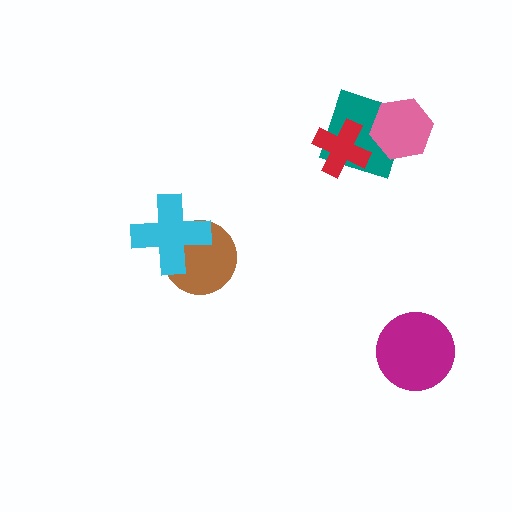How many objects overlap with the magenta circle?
0 objects overlap with the magenta circle.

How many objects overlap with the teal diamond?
2 objects overlap with the teal diamond.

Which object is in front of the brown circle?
The cyan cross is in front of the brown circle.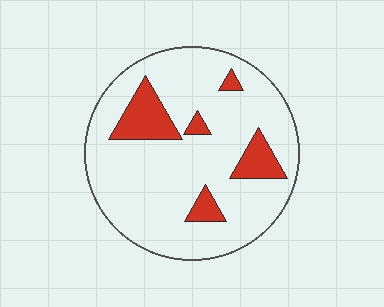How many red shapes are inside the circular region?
5.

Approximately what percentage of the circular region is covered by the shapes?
Approximately 15%.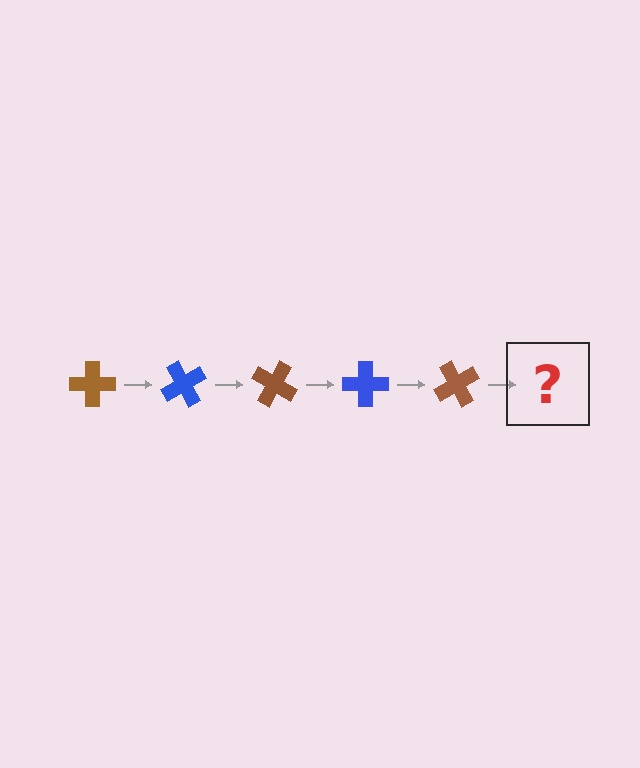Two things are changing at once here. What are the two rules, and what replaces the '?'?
The two rules are that it rotates 60 degrees each step and the color cycles through brown and blue. The '?' should be a blue cross, rotated 300 degrees from the start.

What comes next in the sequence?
The next element should be a blue cross, rotated 300 degrees from the start.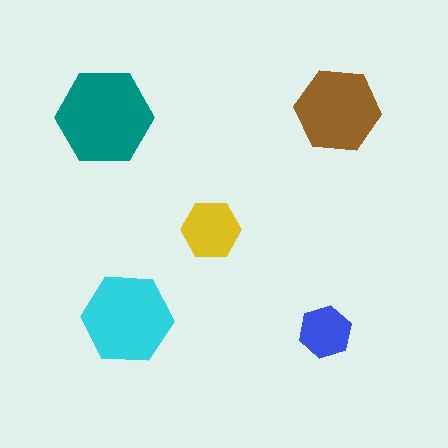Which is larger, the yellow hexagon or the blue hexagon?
The yellow one.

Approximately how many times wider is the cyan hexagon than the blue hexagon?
About 1.5 times wider.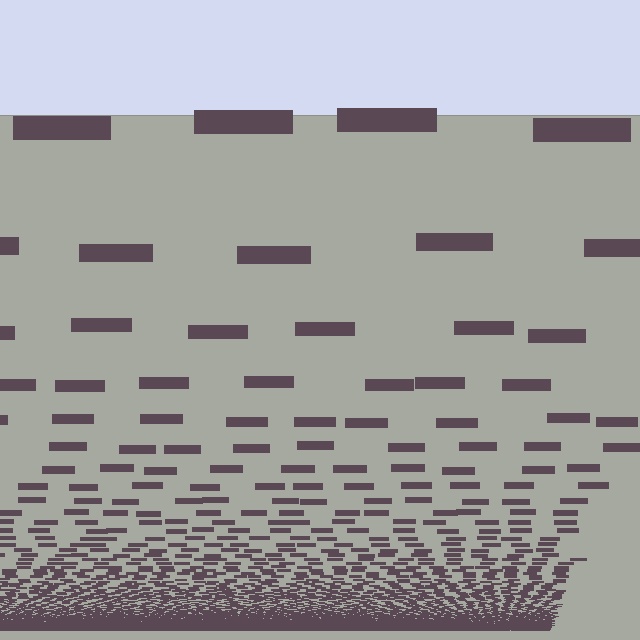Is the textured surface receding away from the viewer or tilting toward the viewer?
The surface appears to tilt toward the viewer. Texture elements get larger and sparser toward the top.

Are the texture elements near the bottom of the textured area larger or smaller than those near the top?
Smaller. The gradient is inverted — elements near the bottom are smaller and denser.